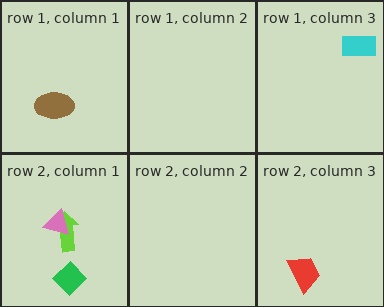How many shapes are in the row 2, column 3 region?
1.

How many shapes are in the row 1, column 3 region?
1.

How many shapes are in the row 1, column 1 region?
1.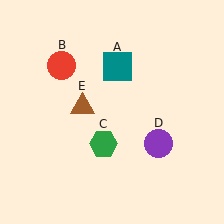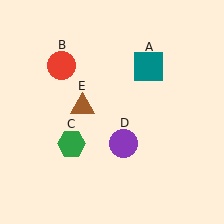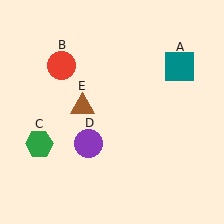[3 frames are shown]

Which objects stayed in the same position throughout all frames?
Red circle (object B) and brown triangle (object E) remained stationary.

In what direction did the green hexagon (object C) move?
The green hexagon (object C) moved left.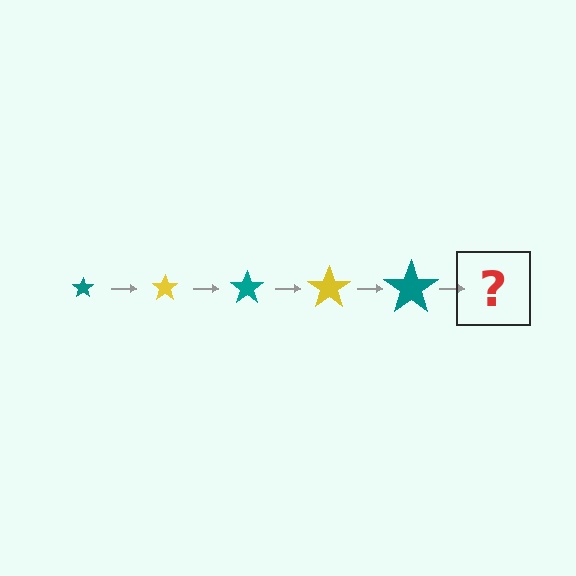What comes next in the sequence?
The next element should be a yellow star, larger than the previous one.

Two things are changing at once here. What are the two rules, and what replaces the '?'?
The two rules are that the star grows larger each step and the color cycles through teal and yellow. The '?' should be a yellow star, larger than the previous one.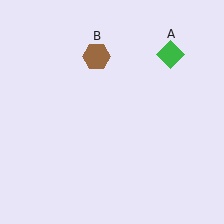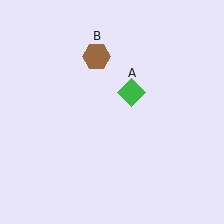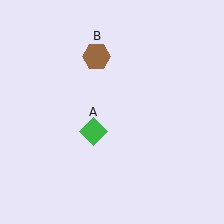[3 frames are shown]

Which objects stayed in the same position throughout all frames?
Brown hexagon (object B) remained stationary.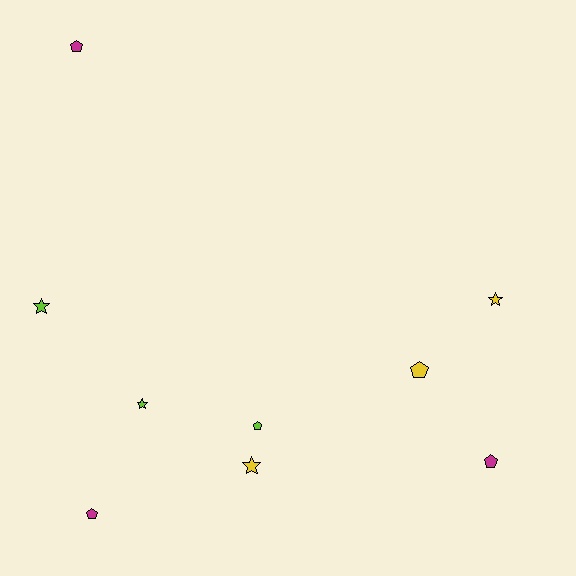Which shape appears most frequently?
Pentagon, with 5 objects.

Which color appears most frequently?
Yellow, with 3 objects.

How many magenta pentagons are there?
There are 3 magenta pentagons.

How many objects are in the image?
There are 9 objects.